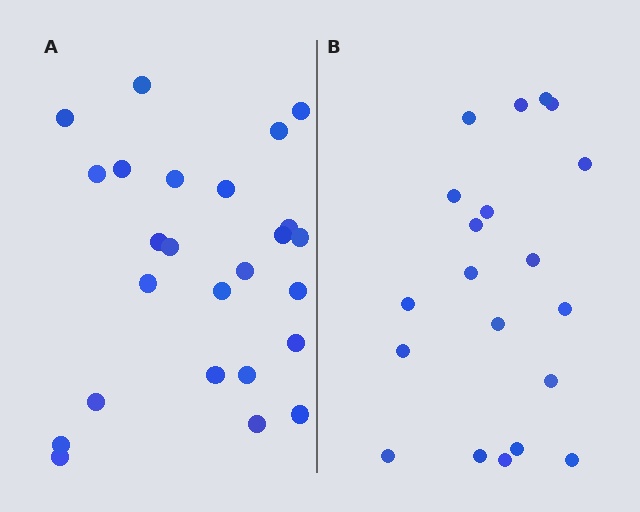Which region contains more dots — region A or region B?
Region A (the left region) has more dots.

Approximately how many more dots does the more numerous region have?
Region A has about 5 more dots than region B.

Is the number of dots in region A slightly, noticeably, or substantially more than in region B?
Region A has noticeably more, but not dramatically so. The ratio is roughly 1.2 to 1.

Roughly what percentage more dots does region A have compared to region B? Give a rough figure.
About 25% more.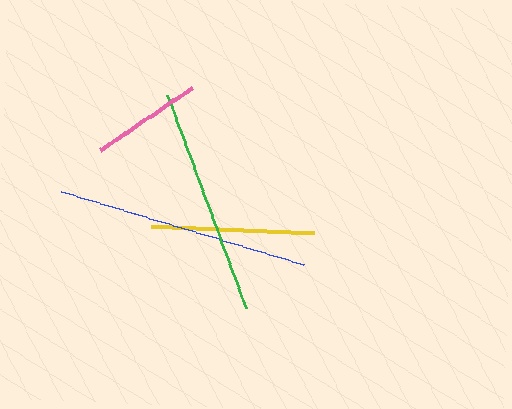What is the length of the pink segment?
The pink segment is approximately 110 pixels long.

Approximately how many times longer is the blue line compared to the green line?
The blue line is approximately 1.1 times the length of the green line.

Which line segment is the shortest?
The pink line is the shortest at approximately 110 pixels.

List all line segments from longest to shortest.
From longest to shortest: blue, green, yellow, pink.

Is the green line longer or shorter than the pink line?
The green line is longer than the pink line.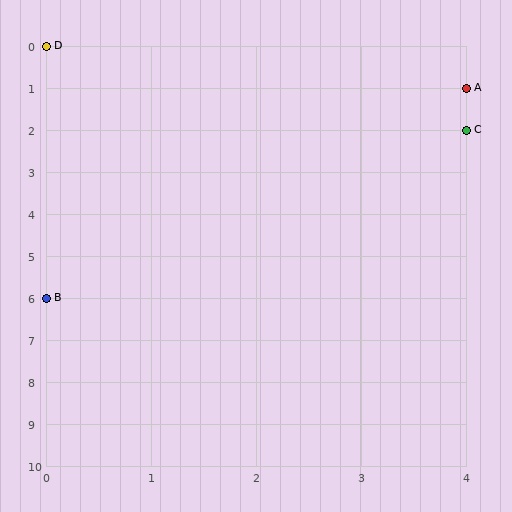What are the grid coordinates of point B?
Point B is at grid coordinates (0, 6).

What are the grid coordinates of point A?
Point A is at grid coordinates (4, 1).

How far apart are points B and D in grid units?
Points B and D are 6 rows apart.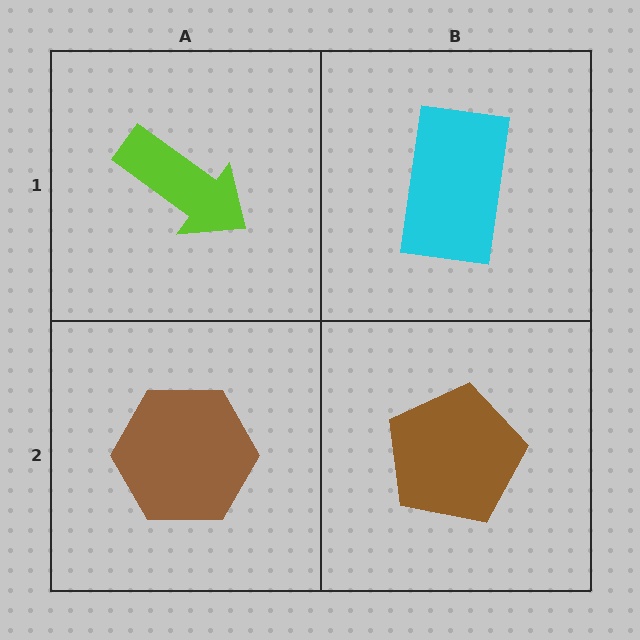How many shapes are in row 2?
2 shapes.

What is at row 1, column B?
A cyan rectangle.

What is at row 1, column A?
A lime arrow.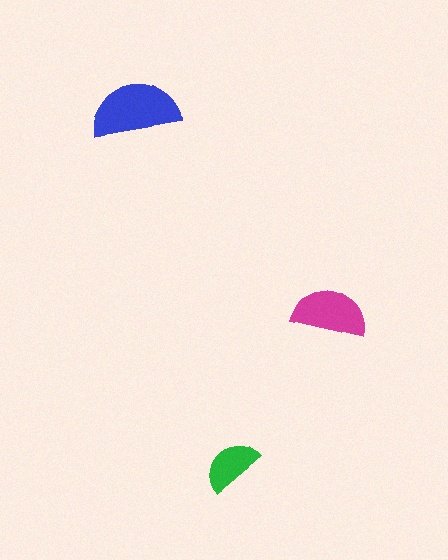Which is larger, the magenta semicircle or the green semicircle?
The magenta one.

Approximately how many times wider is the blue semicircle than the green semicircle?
About 1.5 times wider.